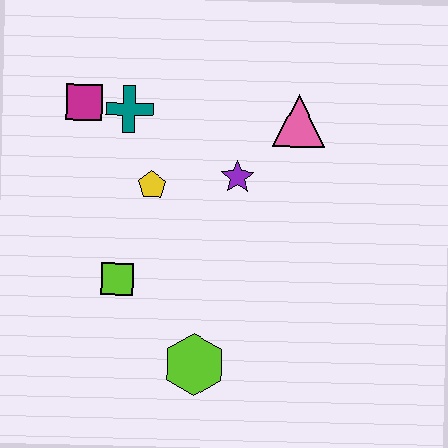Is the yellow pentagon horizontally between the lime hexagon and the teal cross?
Yes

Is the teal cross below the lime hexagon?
No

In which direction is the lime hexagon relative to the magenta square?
The lime hexagon is below the magenta square.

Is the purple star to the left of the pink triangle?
Yes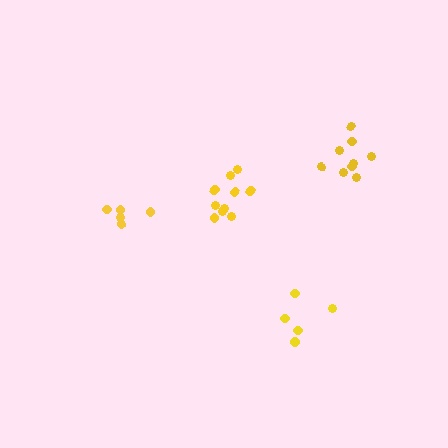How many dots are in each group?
Group 1: 9 dots, Group 2: 5 dots, Group 3: 10 dots, Group 4: 5 dots (29 total).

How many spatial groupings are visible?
There are 4 spatial groupings.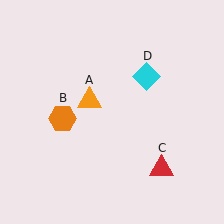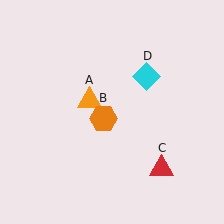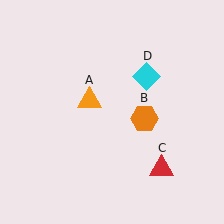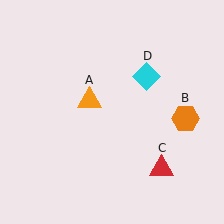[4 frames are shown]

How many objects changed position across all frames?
1 object changed position: orange hexagon (object B).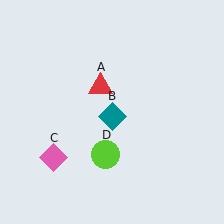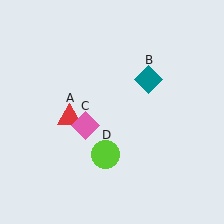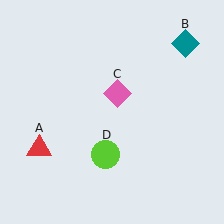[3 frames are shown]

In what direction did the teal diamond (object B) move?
The teal diamond (object B) moved up and to the right.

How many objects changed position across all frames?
3 objects changed position: red triangle (object A), teal diamond (object B), pink diamond (object C).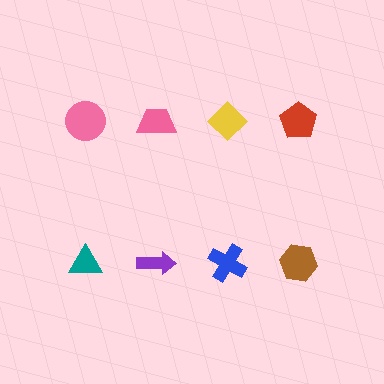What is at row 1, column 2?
A pink trapezoid.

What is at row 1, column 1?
A pink circle.